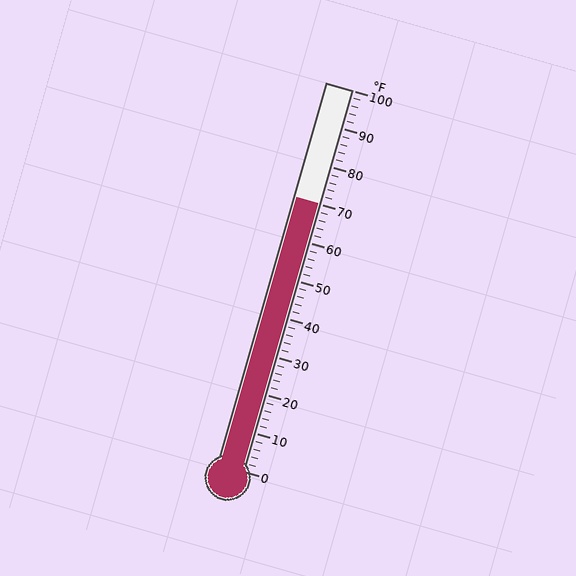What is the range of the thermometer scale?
The thermometer scale ranges from 0°F to 100°F.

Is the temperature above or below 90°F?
The temperature is below 90°F.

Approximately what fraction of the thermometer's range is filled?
The thermometer is filled to approximately 70% of its range.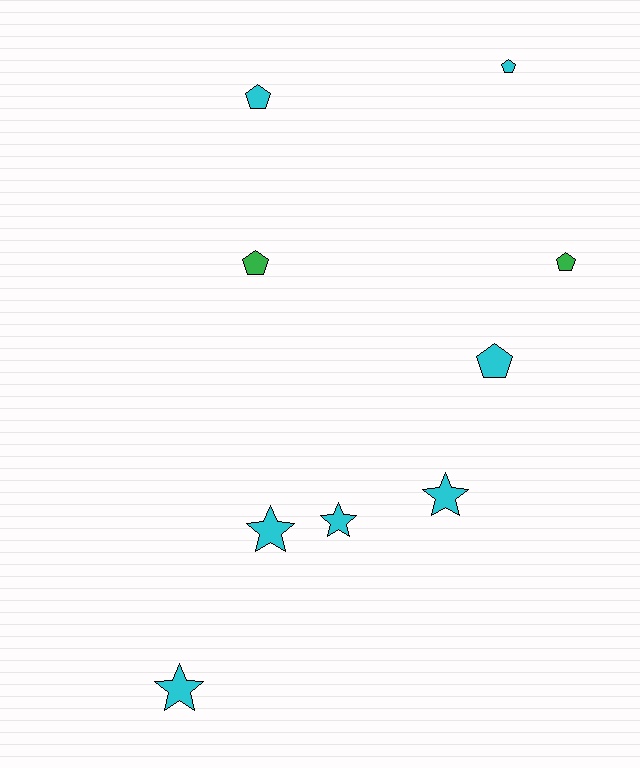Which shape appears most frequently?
Pentagon, with 5 objects.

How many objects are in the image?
There are 9 objects.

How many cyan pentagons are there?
There are 3 cyan pentagons.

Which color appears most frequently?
Cyan, with 7 objects.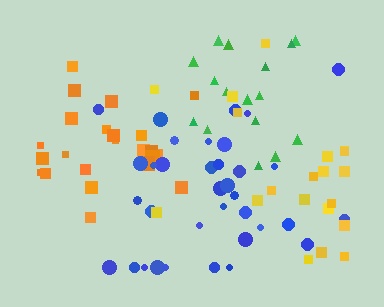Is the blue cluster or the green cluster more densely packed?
Green.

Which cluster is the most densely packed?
Orange.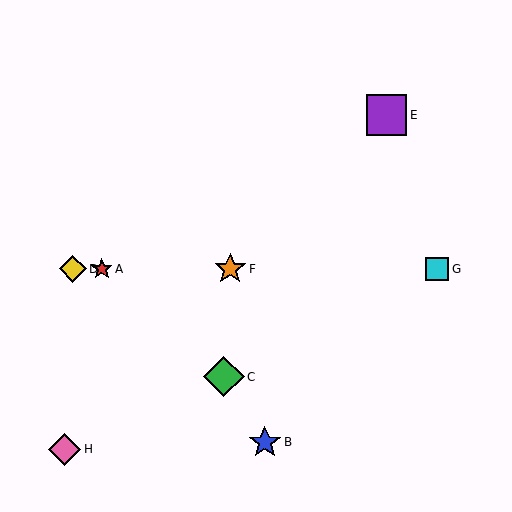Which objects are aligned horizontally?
Objects A, D, F, G are aligned horizontally.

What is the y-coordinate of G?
Object G is at y≈269.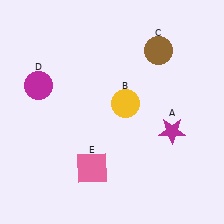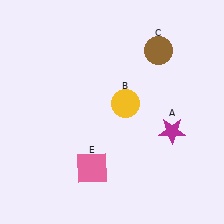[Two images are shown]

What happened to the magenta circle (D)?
The magenta circle (D) was removed in Image 2. It was in the top-left area of Image 1.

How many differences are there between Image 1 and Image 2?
There is 1 difference between the two images.